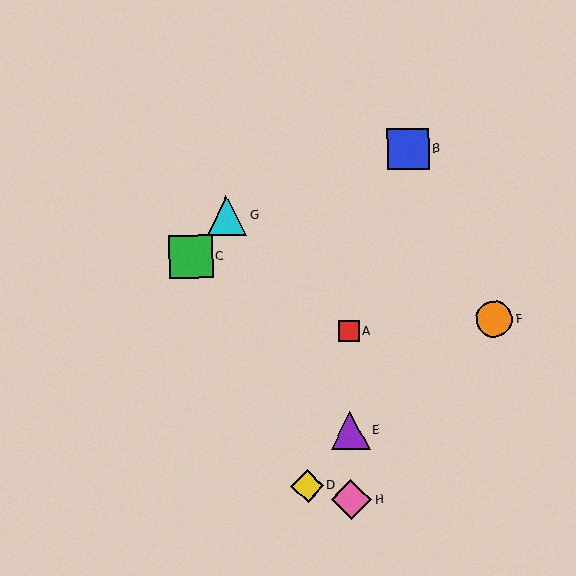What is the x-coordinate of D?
Object D is at x≈307.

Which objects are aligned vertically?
Objects A, E, H are aligned vertically.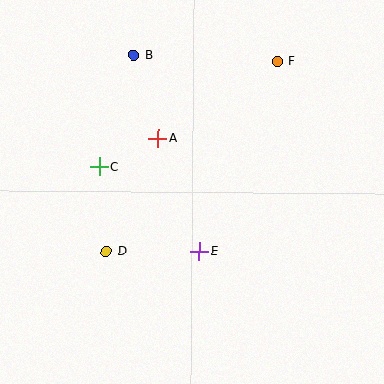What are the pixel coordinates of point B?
Point B is at (134, 55).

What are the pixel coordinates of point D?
Point D is at (106, 252).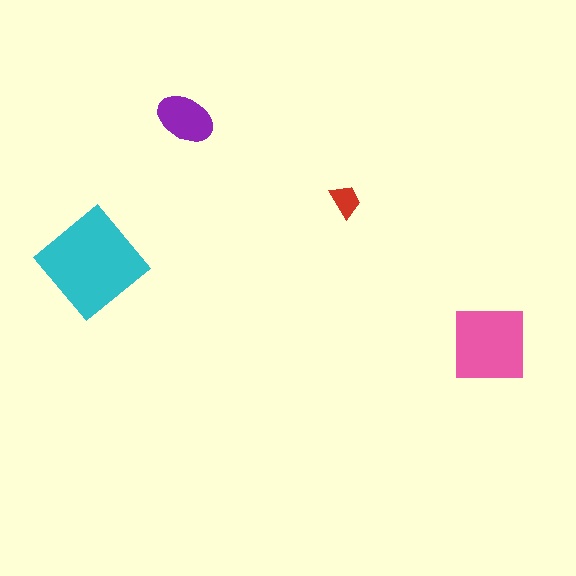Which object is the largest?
The cyan diamond.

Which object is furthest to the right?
The pink square is rightmost.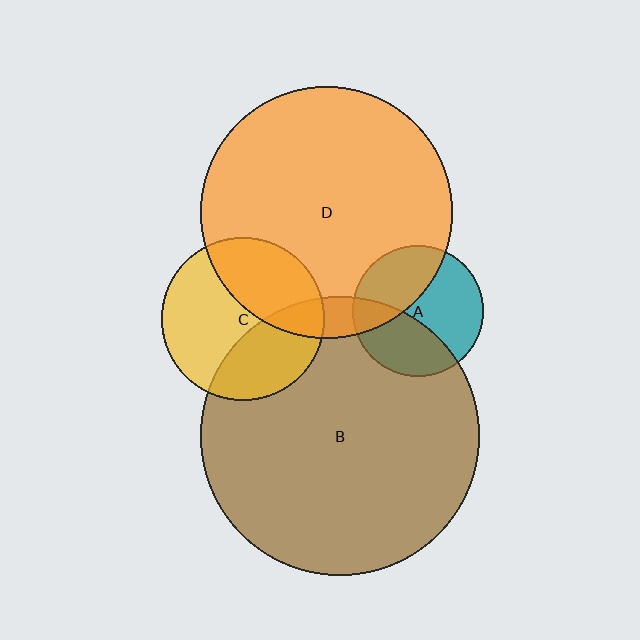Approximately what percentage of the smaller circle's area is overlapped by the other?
Approximately 35%.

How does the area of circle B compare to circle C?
Approximately 2.9 times.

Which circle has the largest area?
Circle B (brown).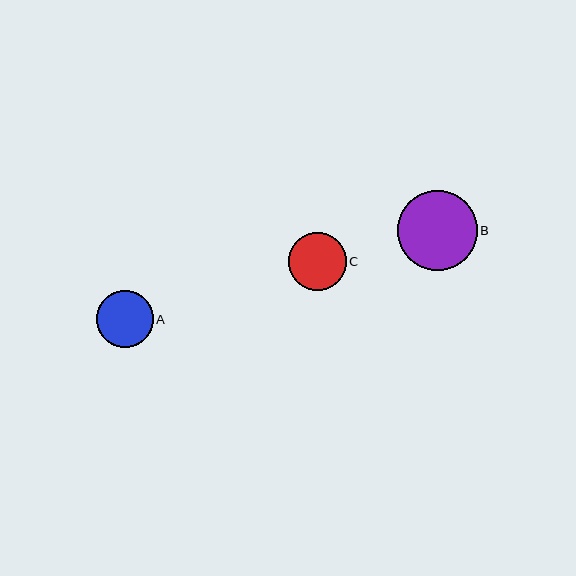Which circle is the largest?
Circle B is the largest with a size of approximately 80 pixels.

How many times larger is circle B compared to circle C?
Circle B is approximately 1.4 times the size of circle C.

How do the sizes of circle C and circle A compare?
Circle C and circle A are approximately the same size.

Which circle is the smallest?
Circle A is the smallest with a size of approximately 57 pixels.